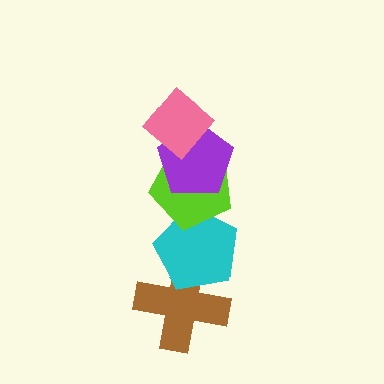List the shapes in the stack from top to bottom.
From top to bottom: the pink diamond, the purple pentagon, the lime pentagon, the cyan pentagon, the brown cross.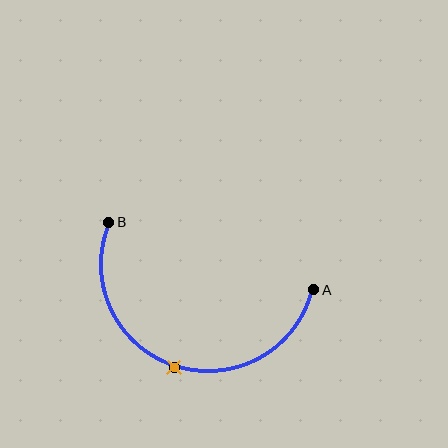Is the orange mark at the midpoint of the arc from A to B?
Yes. The orange mark lies on the arc at equal arc-length from both A and B — it is the arc midpoint.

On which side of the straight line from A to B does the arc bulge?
The arc bulges below the straight line connecting A and B.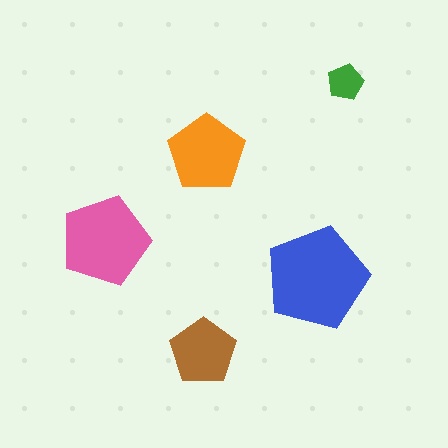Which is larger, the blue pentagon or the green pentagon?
The blue one.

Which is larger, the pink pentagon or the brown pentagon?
The pink one.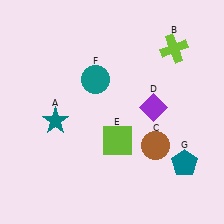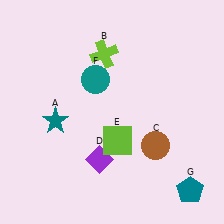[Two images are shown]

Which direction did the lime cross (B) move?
The lime cross (B) moved left.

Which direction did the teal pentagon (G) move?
The teal pentagon (G) moved down.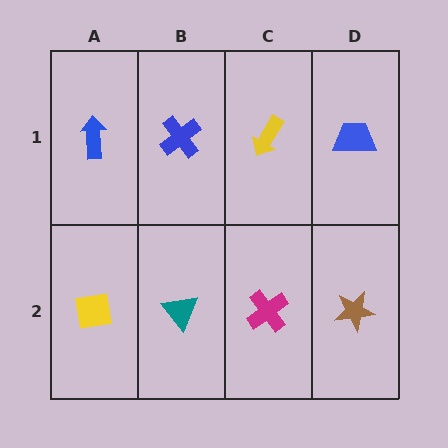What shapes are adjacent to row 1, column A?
A yellow square (row 2, column A), a blue cross (row 1, column B).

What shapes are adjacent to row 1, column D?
A brown star (row 2, column D), a yellow arrow (row 1, column C).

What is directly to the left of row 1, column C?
A blue cross.